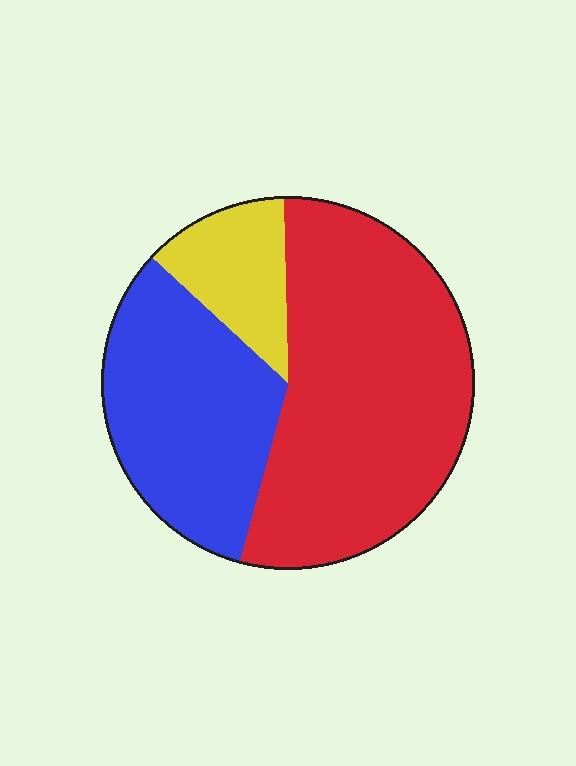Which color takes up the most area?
Red, at roughly 55%.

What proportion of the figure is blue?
Blue takes up about one third (1/3) of the figure.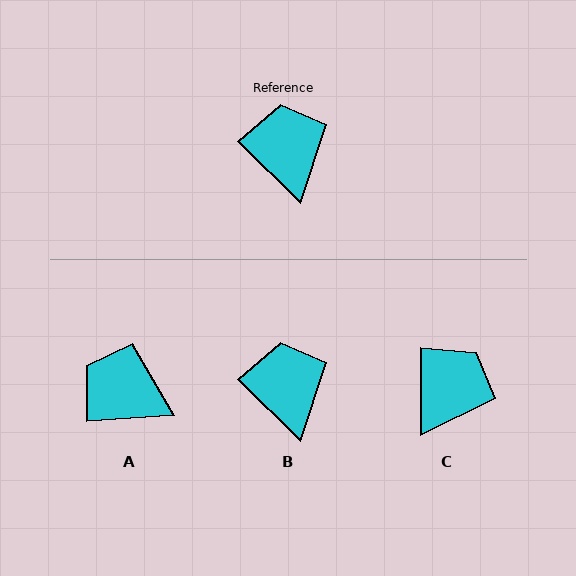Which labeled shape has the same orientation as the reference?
B.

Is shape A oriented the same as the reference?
No, it is off by about 49 degrees.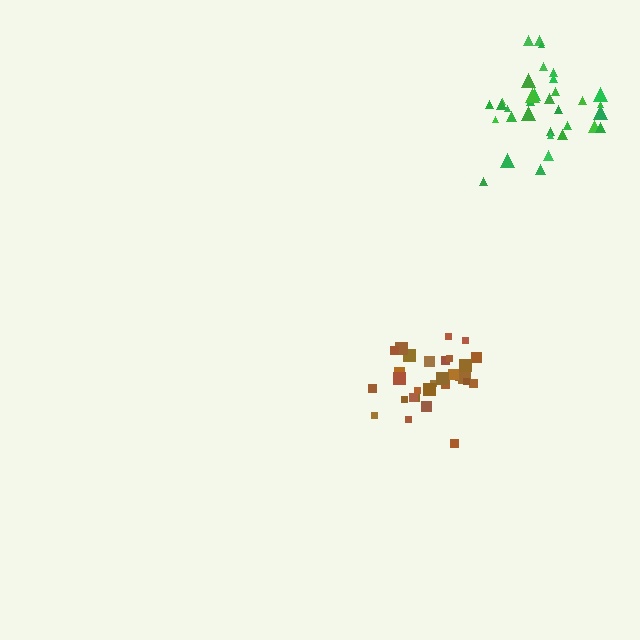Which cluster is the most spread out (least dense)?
Green.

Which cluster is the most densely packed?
Brown.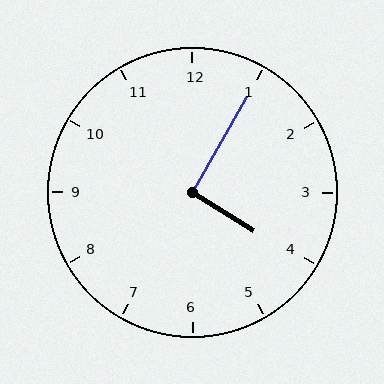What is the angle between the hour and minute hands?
Approximately 92 degrees.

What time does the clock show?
4:05.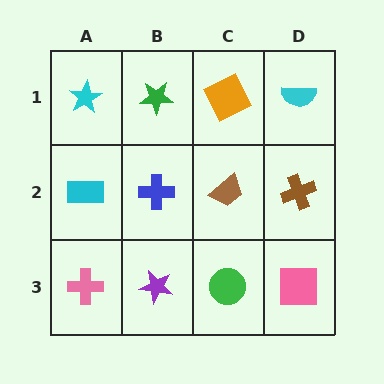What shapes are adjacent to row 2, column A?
A cyan star (row 1, column A), a pink cross (row 3, column A), a blue cross (row 2, column B).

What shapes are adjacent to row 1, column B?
A blue cross (row 2, column B), a cyan star (row 1, column A), an orange square (row 1, column C).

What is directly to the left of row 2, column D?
A brown trapezoid.